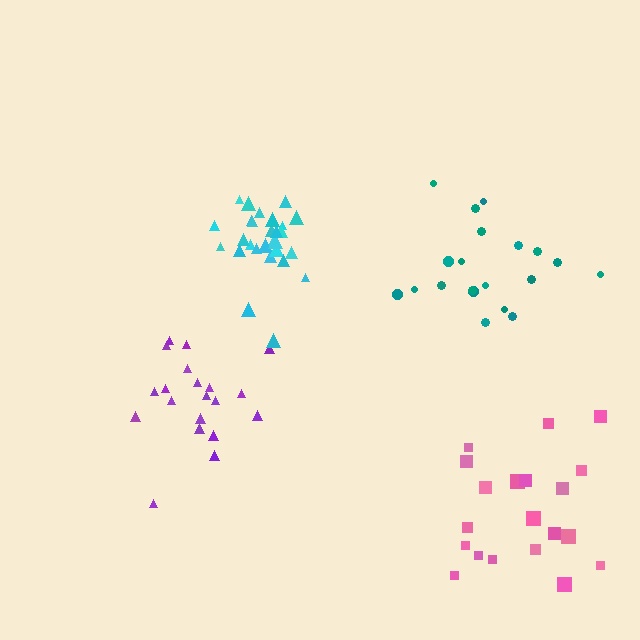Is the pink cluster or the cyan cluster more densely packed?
Cyan.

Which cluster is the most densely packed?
Cyan.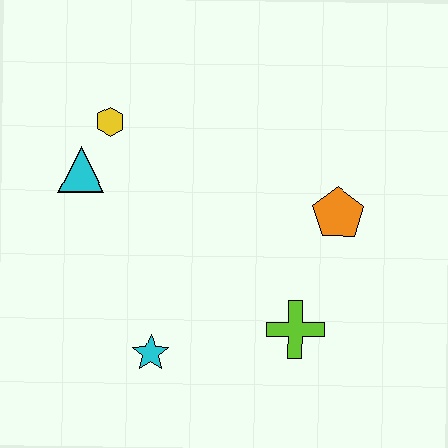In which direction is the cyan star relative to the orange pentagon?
The cyan star is to the left of the orange pentagon.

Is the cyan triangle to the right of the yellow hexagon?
No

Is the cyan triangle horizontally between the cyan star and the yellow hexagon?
No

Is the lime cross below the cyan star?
No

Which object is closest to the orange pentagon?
The lime cross is closest to the orange pentagon.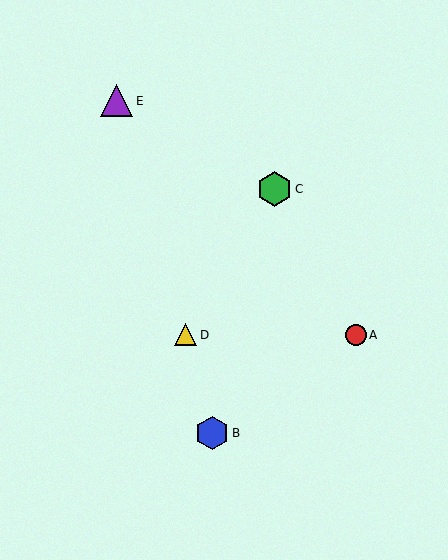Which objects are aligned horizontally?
Objects A, D are aligned horizontally.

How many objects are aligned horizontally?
2 objects (A, D) are aligned horizontally.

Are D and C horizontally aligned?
No, D is at y≈335 and C is at y≈189.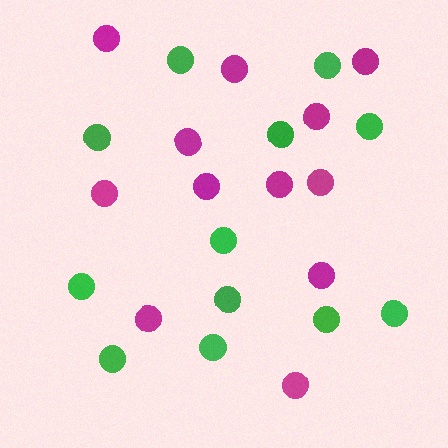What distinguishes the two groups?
There are 2 groups: one group of magenta circles (12) and one group of green circles (12).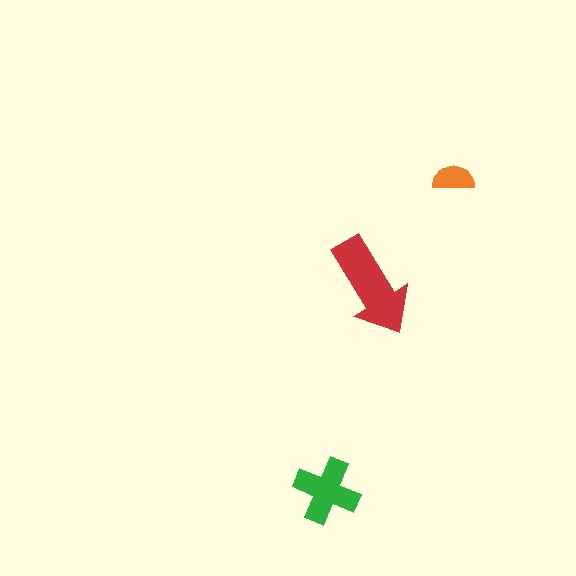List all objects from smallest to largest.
The orange semicircle, the green cross, the red arrow.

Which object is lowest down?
The green cross is bottommost.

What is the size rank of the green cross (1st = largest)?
2nd.